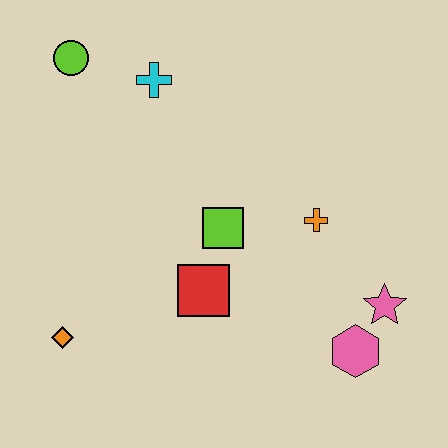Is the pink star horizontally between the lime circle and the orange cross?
No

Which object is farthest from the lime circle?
The pink hexagon is farthest from the lime circle.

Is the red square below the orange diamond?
No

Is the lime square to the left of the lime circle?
No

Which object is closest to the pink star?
The pink hexagon is closest to the pink star.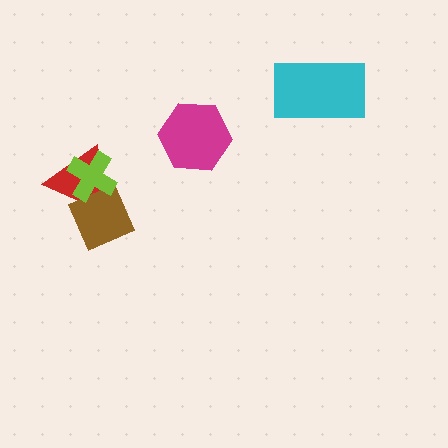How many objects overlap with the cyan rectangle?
0 objects overlap with the cyan rectangle.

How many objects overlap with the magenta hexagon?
0 objects overlap with the magenta hexagon.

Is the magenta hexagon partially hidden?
No, no other shape covers it.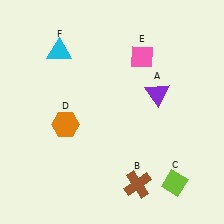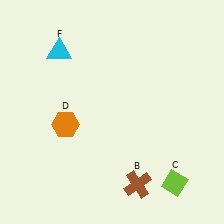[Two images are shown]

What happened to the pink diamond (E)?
The pink diamond (E) was removed in Image 2. It was in the top-right area of Image 1.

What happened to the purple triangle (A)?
The purple triangle (A) was removed in Image 2. It was in the top-right area of Image 1.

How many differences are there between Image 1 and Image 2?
There are 2 differences between the two images.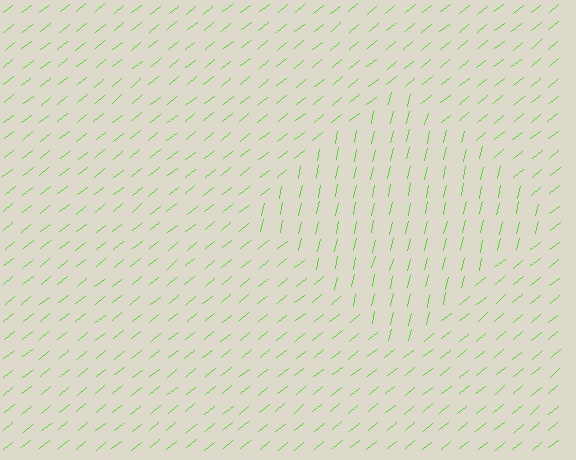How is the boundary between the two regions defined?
The boundary is defined purely by a change in line orientation (approximately 38 degrees difference). All lines are the same color and thickness.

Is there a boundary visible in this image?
Yes, there is a texture boundary formed by a change in line orientation.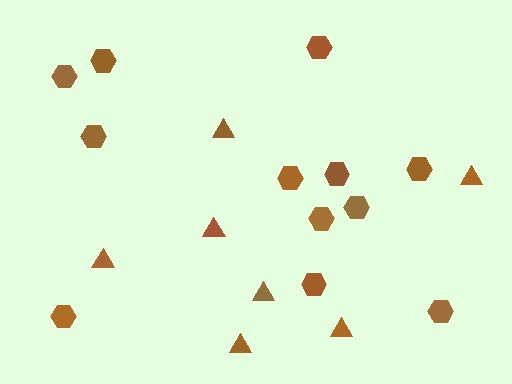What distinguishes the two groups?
There are 2 groups: one group of triangles (7) and one group of hexagons (12).